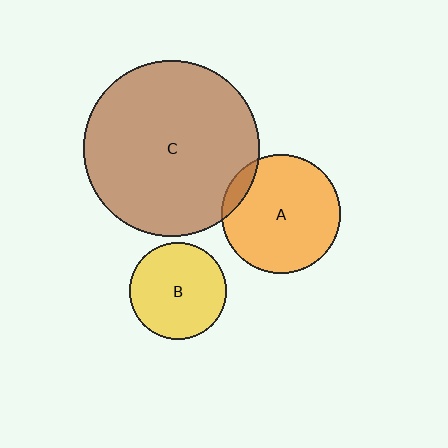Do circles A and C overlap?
Yes.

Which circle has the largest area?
Circle C (brown).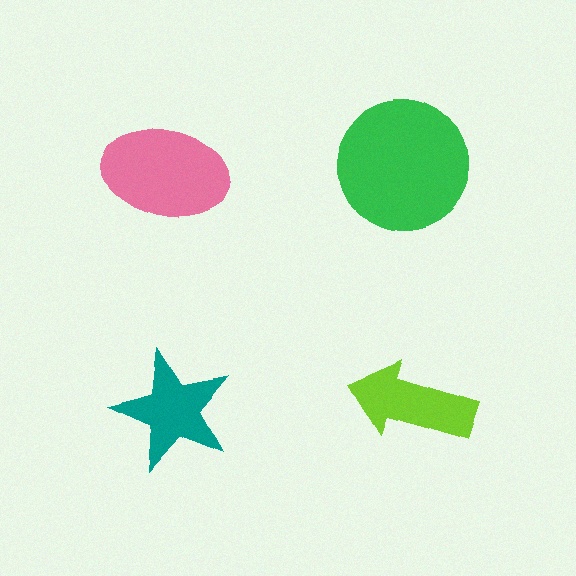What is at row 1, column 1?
A pink ellipse.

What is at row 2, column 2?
A lime arrow.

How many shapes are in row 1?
2 shapes.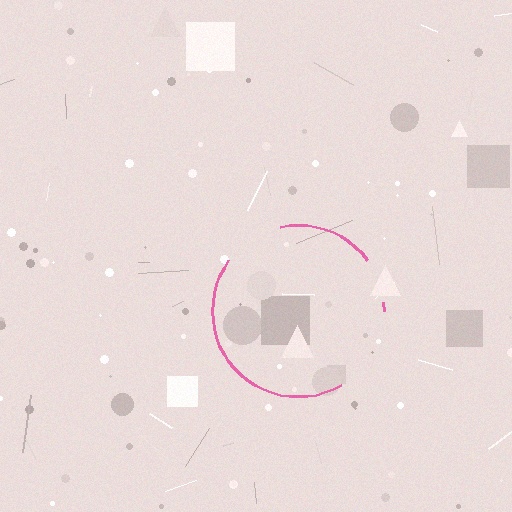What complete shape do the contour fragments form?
The contour fragments form a circle.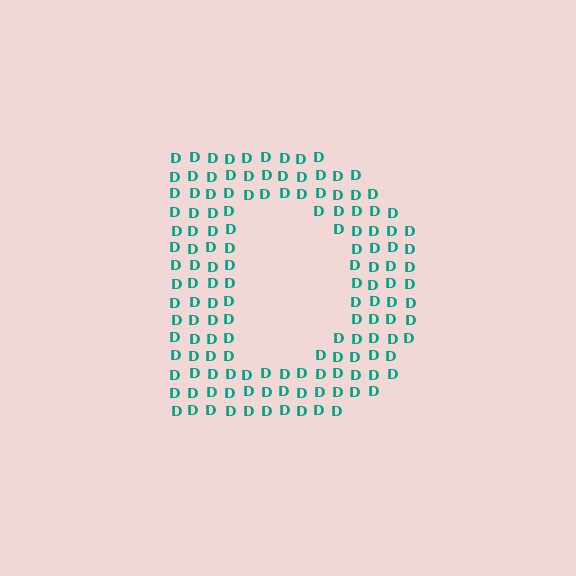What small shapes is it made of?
It is made of small letter D's.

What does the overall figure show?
The overall figure shows the letter D.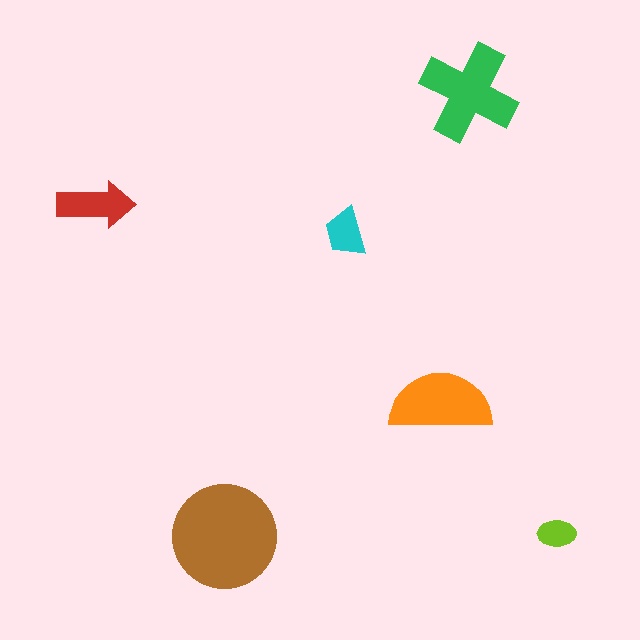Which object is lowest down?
The brown circle is bottommost.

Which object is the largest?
The brown circle.